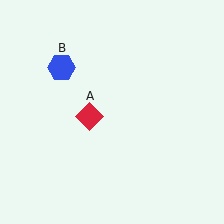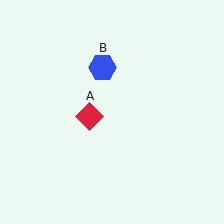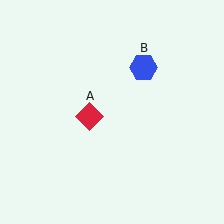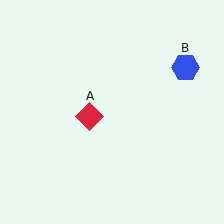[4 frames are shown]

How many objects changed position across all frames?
1 object changed position: blue hexagon (object B).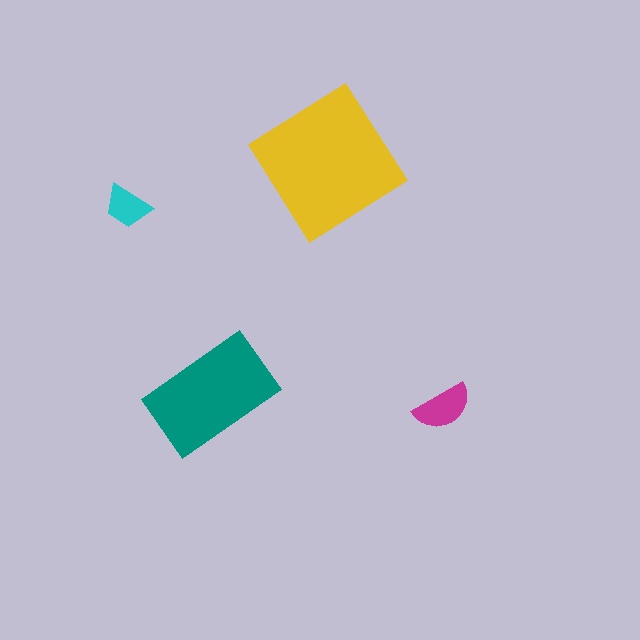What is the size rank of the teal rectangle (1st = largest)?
2nd.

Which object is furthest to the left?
The cyan trapezoid is leftmost.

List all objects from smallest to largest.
The cyan trapezoid, the magenta semicircle, the teal rectangle, the yellow diamond.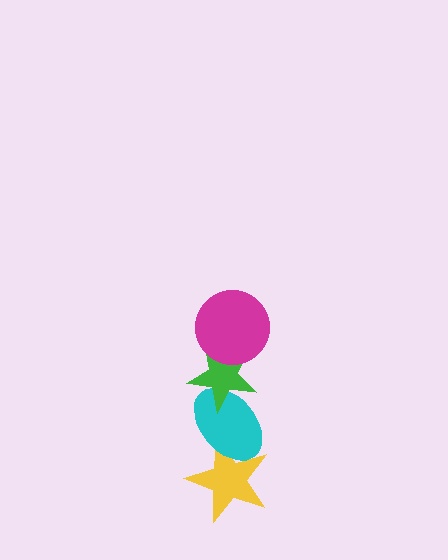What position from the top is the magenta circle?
The magenta circle is 1st from the top.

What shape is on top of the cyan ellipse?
The green star is on top of the cyan ellipse.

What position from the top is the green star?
The green star is 2nd from the top.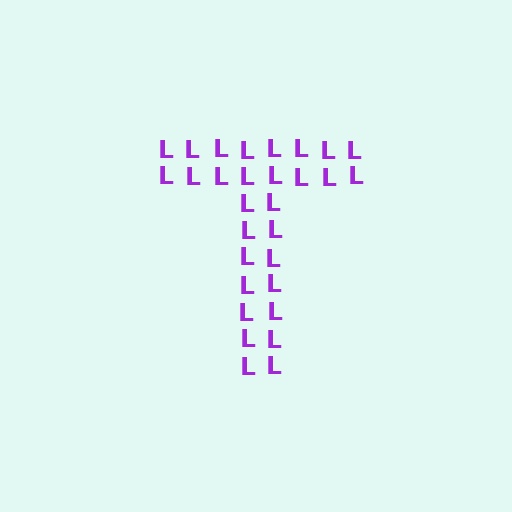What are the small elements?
The small elements are letter L's.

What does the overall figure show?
The overall figure shows the letter T.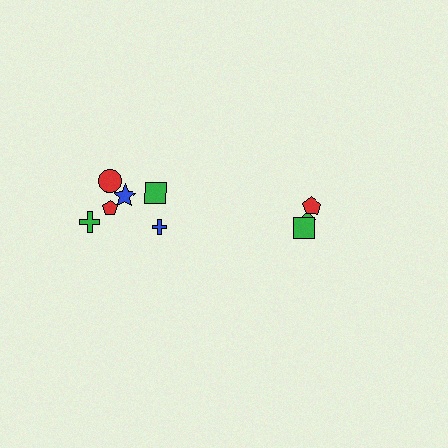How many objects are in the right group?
There are 3 objects.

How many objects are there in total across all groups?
There are 9 objects.